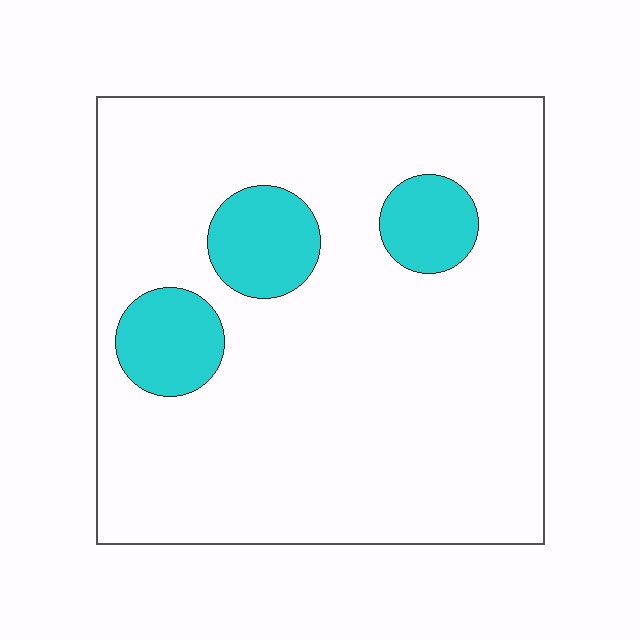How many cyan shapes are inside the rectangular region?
3.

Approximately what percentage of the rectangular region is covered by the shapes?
Approximately 15%.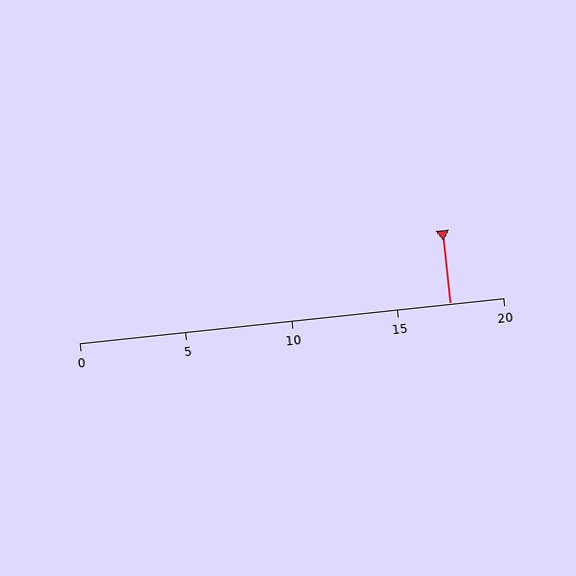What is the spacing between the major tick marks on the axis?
The major ticks are spaced 5 apart.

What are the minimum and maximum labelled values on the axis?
The axis runs from 0 to 20.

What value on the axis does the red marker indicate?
The marker indicates approximately 17.5.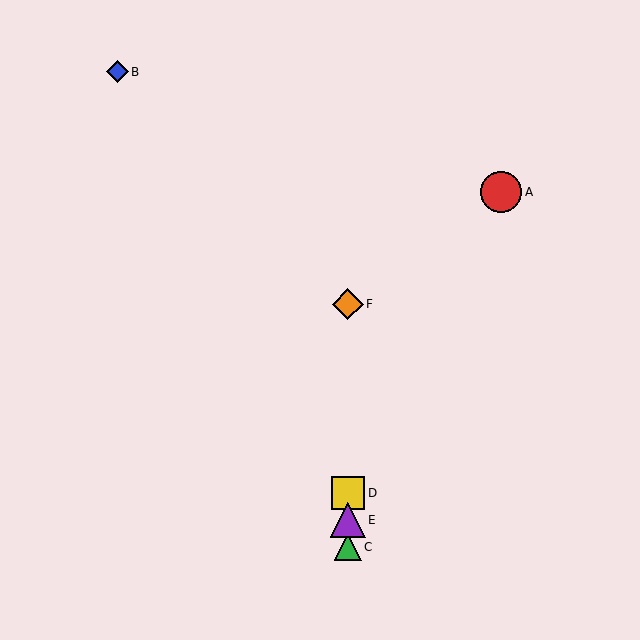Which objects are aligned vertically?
Objects C, D, E, F are aligned vertically.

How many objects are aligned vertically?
4 objects (C, D, E, F) are aligned vertically.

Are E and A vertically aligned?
No, E is at x≈348 and A is at x≈501.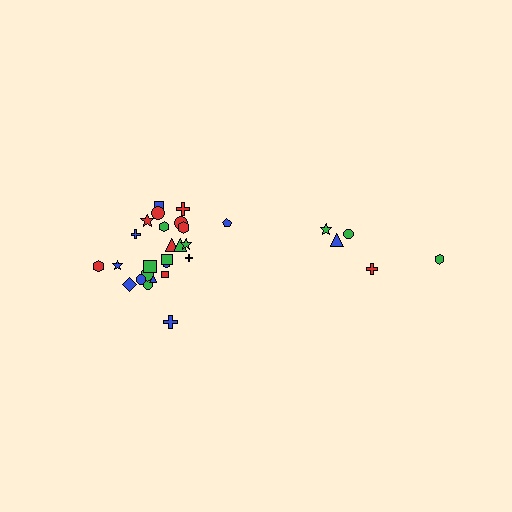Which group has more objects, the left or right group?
The left group.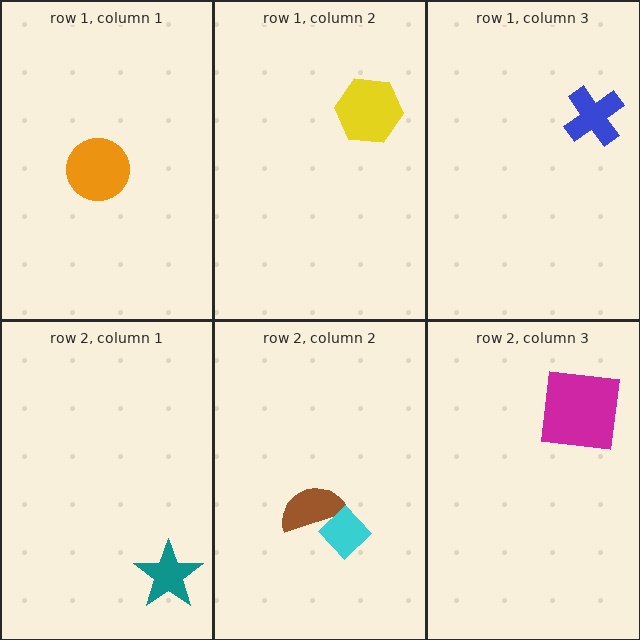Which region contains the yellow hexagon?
The row 1, column 2 region.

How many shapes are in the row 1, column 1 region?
1.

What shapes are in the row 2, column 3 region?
The magenta square.